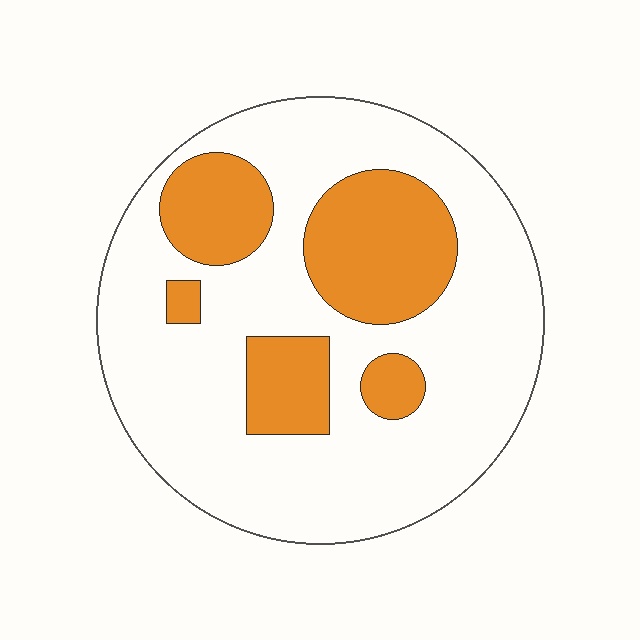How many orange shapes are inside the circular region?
5.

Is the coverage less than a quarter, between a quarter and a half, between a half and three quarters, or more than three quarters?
Between a quarter and a half.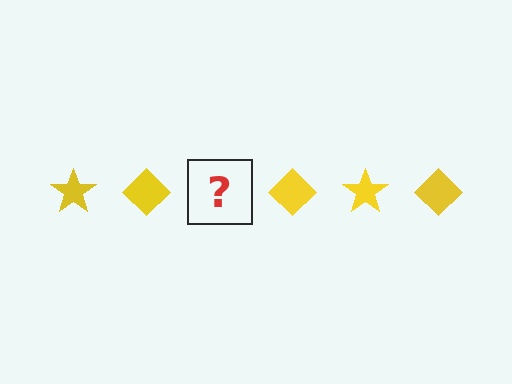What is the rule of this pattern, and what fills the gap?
The rule is that the pattern cycles through star, diamond shapes in yellow. The gap should be filled with a yellow star.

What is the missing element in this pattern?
The missing element is a yellow star.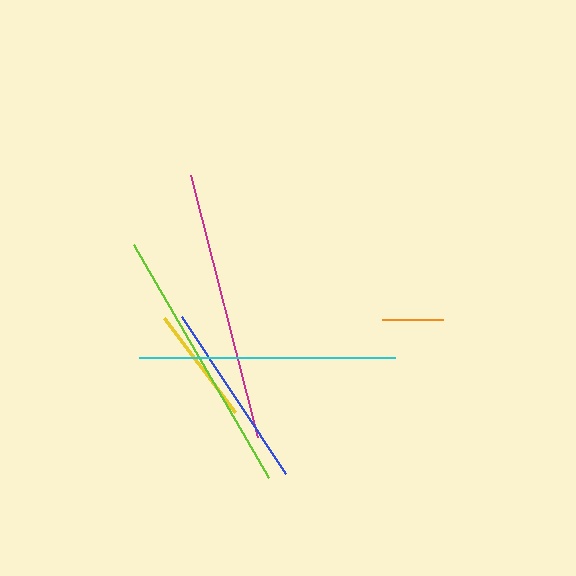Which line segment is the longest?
The magenta line is the longest at approximately 271 pixels.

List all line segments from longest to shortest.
From longest to shortest: magenta, lime, cyan, blue, yellow, orange.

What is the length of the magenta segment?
The magenta segment is approximately 271 pixels long.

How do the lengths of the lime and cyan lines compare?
The lime and cyan lines are approximately the same length.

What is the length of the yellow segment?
The yellow segment is approximately 118 pixels long.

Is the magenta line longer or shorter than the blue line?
The magenta line is longer than the blue line.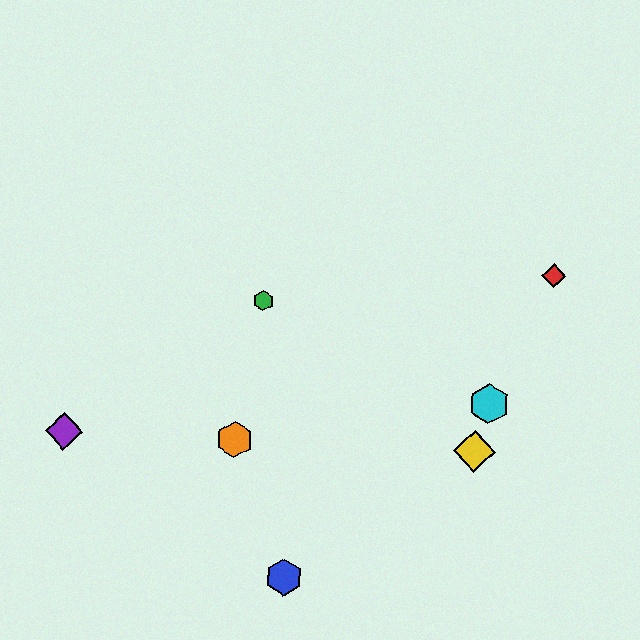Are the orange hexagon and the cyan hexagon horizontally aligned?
No, the orange hexagon is at y≈440 and the cyan hexagon is at y≈404.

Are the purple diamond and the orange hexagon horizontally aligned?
Yes, both are at y≈431.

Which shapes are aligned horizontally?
The yellow diamond, the purple diamond, the orange hexagon are aligned horizontally.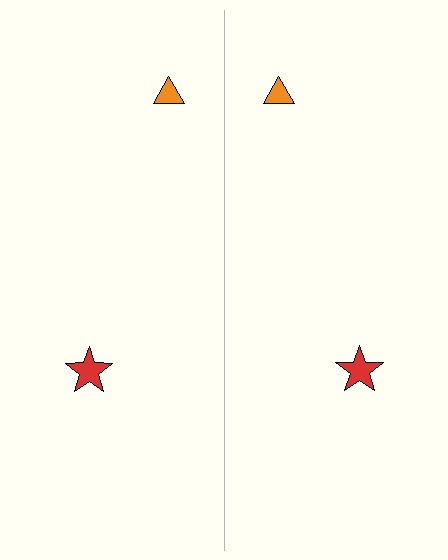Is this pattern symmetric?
Yes, this pattern has bilateral (reflection) symmetry.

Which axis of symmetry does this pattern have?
The pattern has a vertical axis of symmetry running through the center of the image.